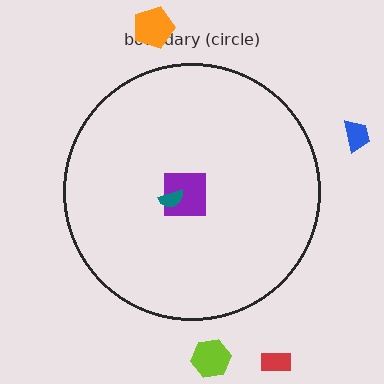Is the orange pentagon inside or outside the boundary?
Outside.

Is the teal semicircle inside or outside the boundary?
Inside.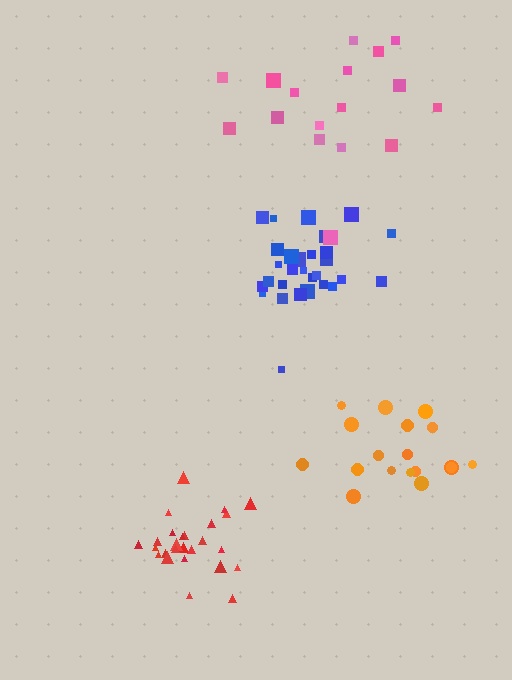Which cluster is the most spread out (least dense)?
Pink.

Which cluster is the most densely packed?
Red.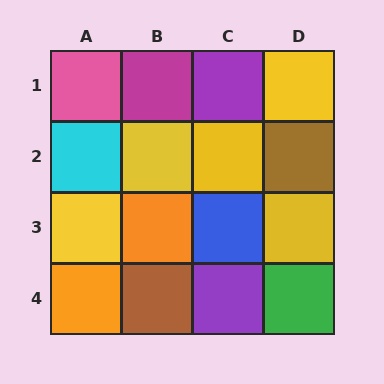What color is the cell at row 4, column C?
Purple.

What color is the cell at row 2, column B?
Yellow.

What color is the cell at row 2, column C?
Yellow.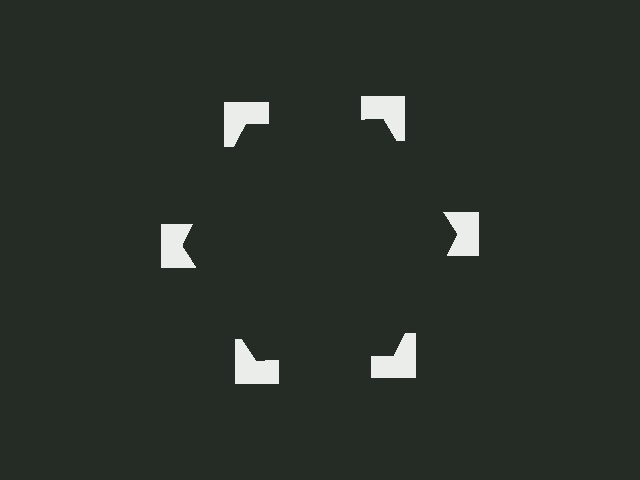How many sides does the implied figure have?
6 sides.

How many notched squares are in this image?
There are 6 — one at each vertex of the illusory hexagon.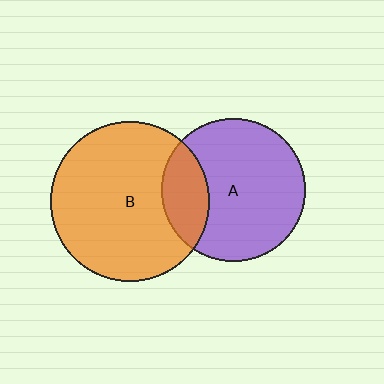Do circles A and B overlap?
Yes.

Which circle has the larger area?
Circle B (orange).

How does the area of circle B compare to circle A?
Approximately 1.2 times.